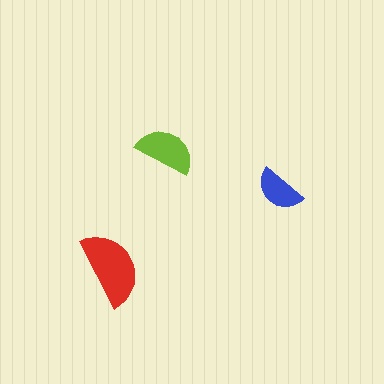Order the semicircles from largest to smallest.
the red one, the lime one, the blue one.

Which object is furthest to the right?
The blue semicircle is rightmost.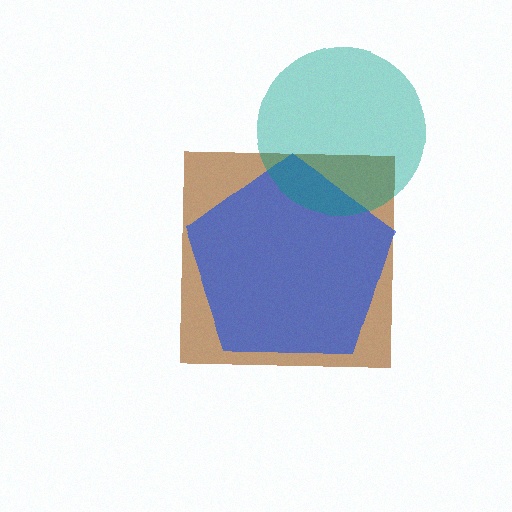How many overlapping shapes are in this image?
There are 3 overlapping shapes in the image.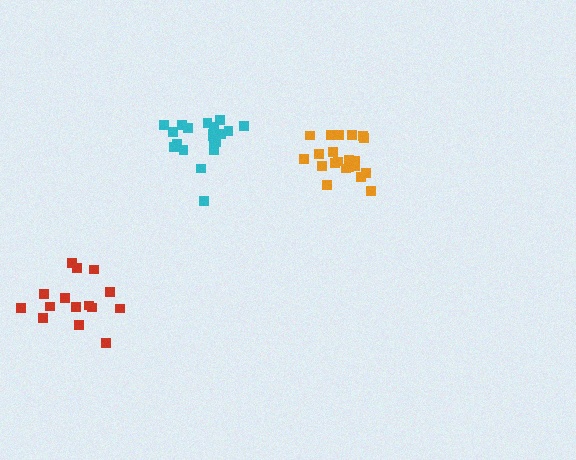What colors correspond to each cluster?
The clusters are colored: red, cyan, orange.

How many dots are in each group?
Group 1: 15 dots, Group 2: 20 dots, Group 3: 21 dots (56 total).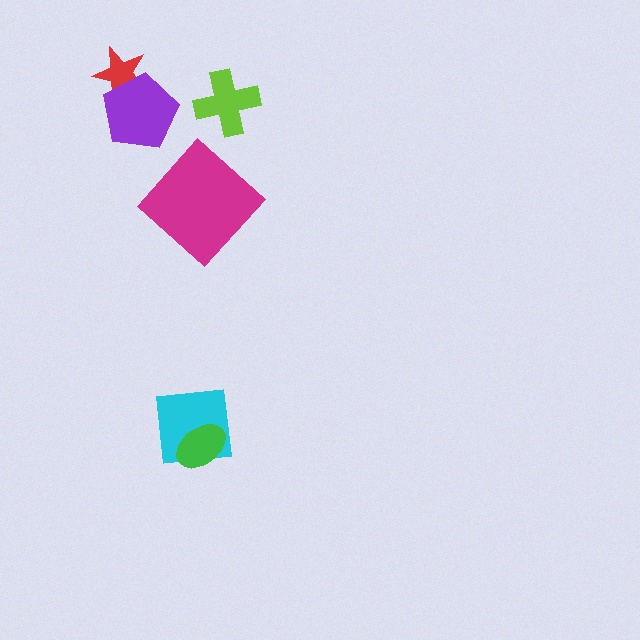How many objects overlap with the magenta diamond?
0 objects overlap with the magenta diamond.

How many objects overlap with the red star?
1 object overlaps with the red star.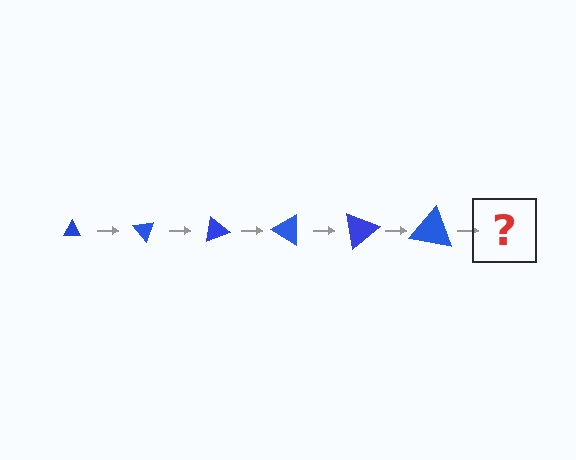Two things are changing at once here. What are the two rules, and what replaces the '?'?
The two rules are that the triangle grows larger each step and it rotates 50 degrees each step. The '?' should be a triangle, larger than the previous one and rotated 300 degrees from the start.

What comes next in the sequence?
The next element should be a triangle, larger than the previous one and rotated 300 degrees from the start.